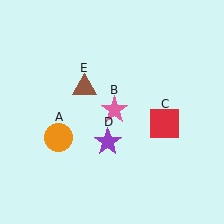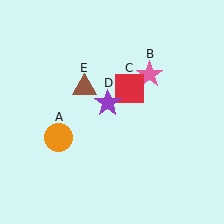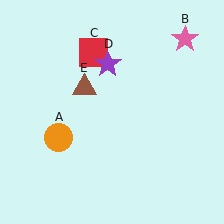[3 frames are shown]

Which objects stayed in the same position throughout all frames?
Orange circle (object A) and brown triangle (object E) remained stationary.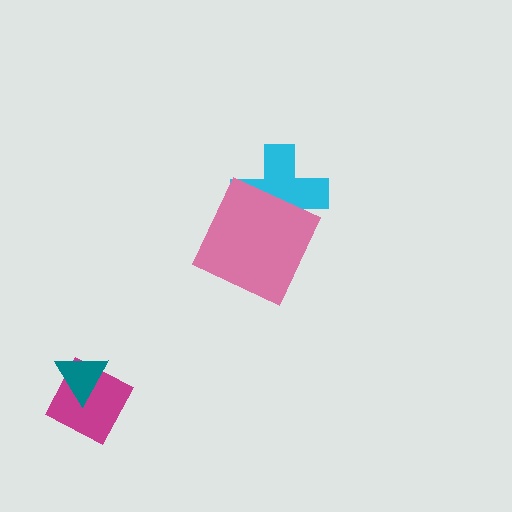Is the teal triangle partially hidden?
No, no other shape covers it.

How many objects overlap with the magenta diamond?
1 object overlaps with the magenta diamond.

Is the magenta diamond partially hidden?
Yes, it is partially covered by another shape.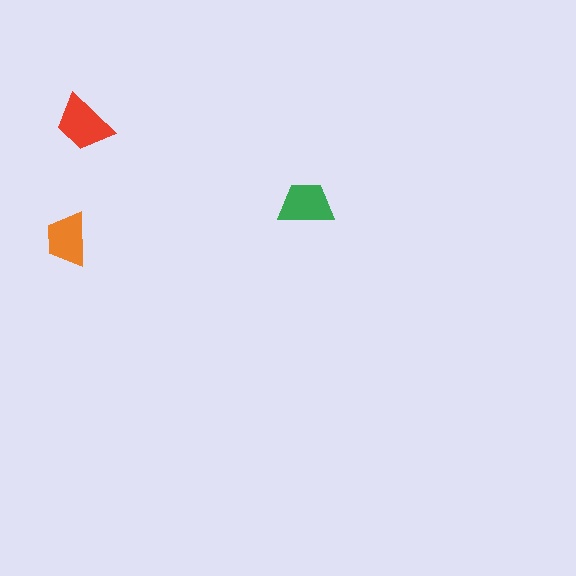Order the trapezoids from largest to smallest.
the red one, the green one, the orange one.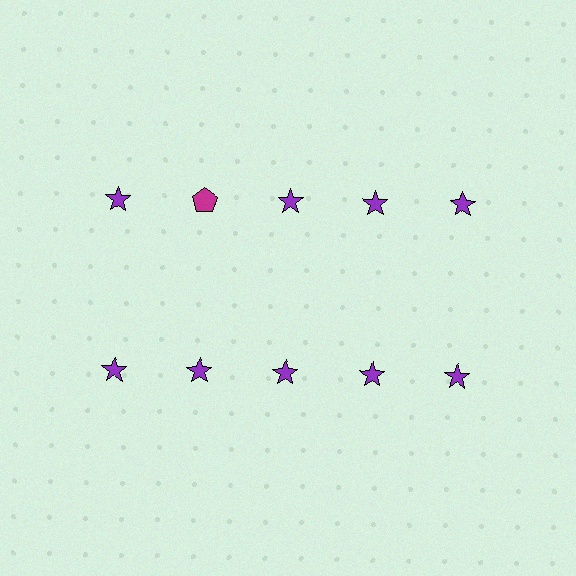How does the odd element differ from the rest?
It differs in both color (magenta instead of purple) and shape (pentagon instead of star).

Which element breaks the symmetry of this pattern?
The magenta pentagon in the top row, second from left column breaks the symmetry. All other shapes are purple stars.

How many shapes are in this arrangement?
There are 10 shapes arranged in a grid pattern.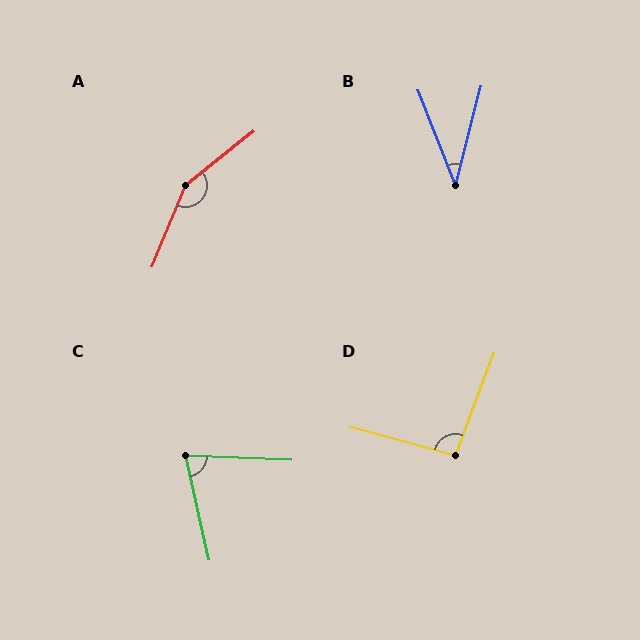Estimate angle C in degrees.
Approximately 75 degrees.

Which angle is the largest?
A, at approximately 151 degrees.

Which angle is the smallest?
B, at approximately 36 degrees.